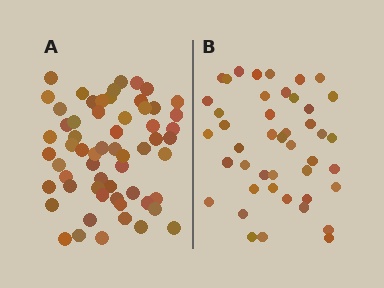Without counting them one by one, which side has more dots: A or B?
Region A (the left region) has more dots.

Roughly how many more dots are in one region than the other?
Region A has approximately 15 more dots than region B.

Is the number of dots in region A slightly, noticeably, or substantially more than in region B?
Region A has noticeably more, but not dramatically so. The ratio is roughly 1.4 to 1.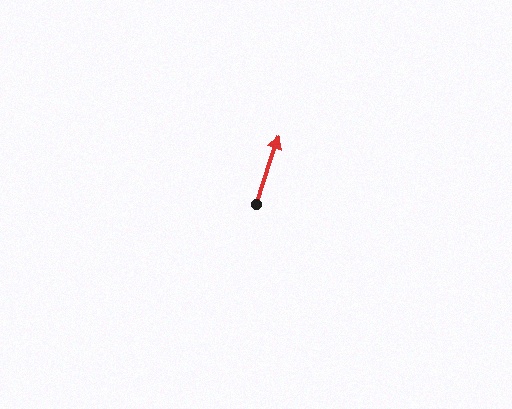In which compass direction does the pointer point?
North.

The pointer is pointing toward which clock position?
Roughly 1 o'clock.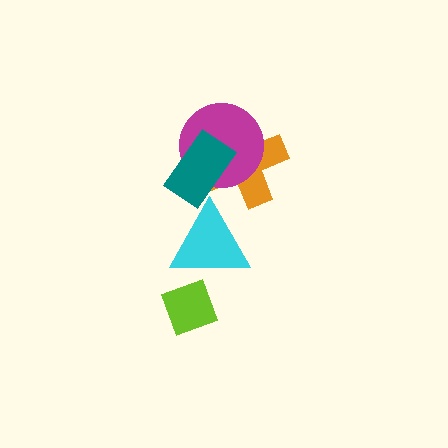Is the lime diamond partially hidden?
Yes, it is partially covered by another shape.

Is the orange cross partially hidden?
Yes, it is partially covered by another shape.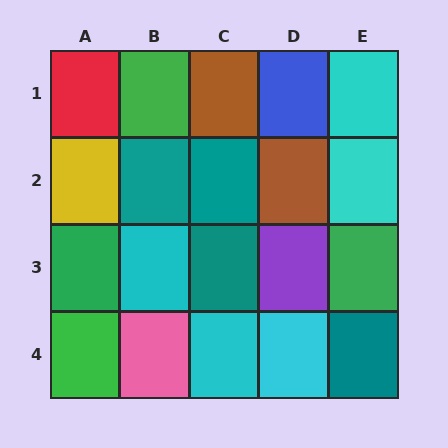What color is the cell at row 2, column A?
Yellow.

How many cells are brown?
2 cells are brown.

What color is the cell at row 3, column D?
Purple.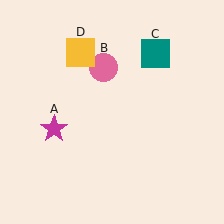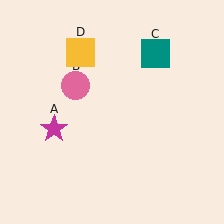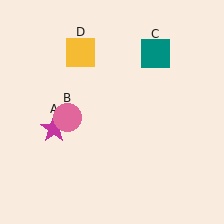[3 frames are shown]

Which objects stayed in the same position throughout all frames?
Magenta star (object A) and teal square (object C) and yellow square (object D) remained stationary.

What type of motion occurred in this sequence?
The pink circle (object B) rotated counterclockwise around the center of the scene.